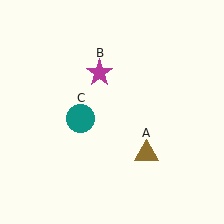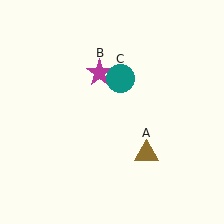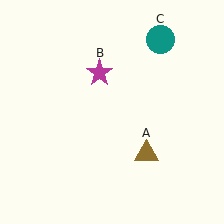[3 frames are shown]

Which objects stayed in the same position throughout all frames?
Brown triangle (object A) and magenta star (object B) remained stationary.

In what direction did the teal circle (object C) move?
The teal circle (object C) moved up and to the right.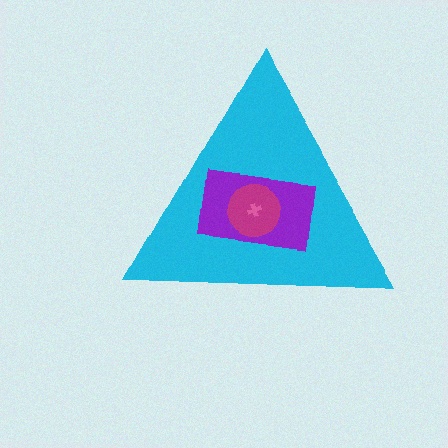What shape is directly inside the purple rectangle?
The magenta circle.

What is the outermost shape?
The cyan triangle.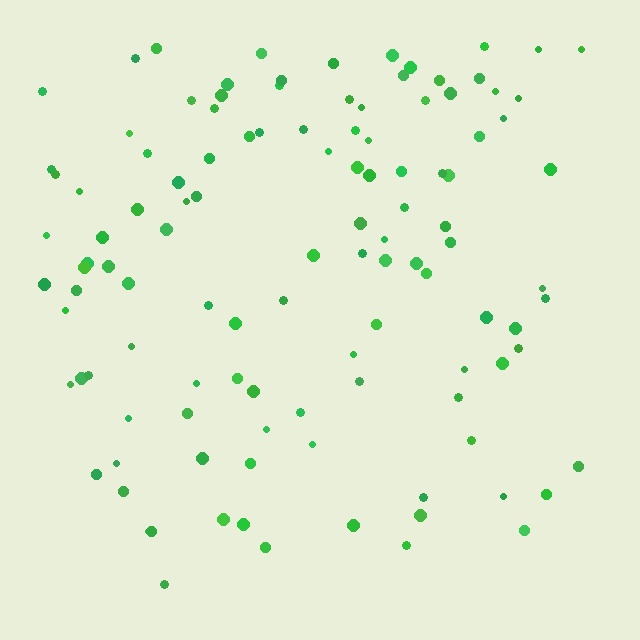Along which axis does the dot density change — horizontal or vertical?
Vertical.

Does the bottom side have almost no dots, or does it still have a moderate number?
Still a moderate number, just noticeably fewer than the top.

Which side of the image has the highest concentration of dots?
The top.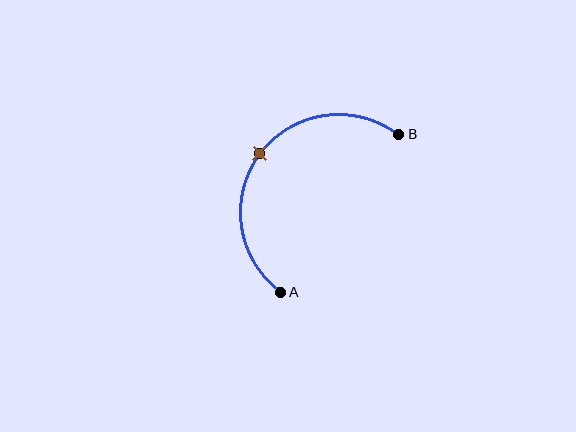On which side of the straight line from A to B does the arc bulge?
The arc bulges above and to the left of the straight line connecting A and B.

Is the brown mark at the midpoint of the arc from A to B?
Yes. The brown mark lies on the arc at equal arc-length from both A and B — it is the arc midpoint.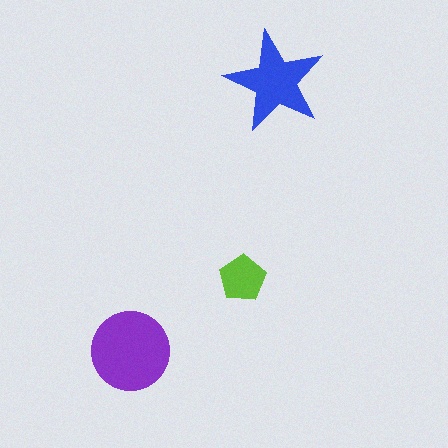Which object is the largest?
The purple circle.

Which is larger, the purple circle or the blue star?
The purple circle.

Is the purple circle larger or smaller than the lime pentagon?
Larger.